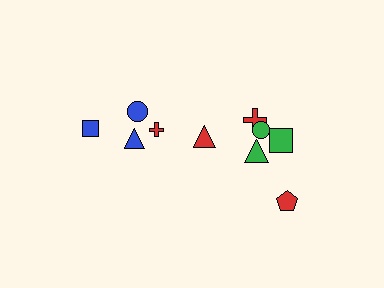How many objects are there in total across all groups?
There are 10 objects.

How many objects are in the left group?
There are 4 objects.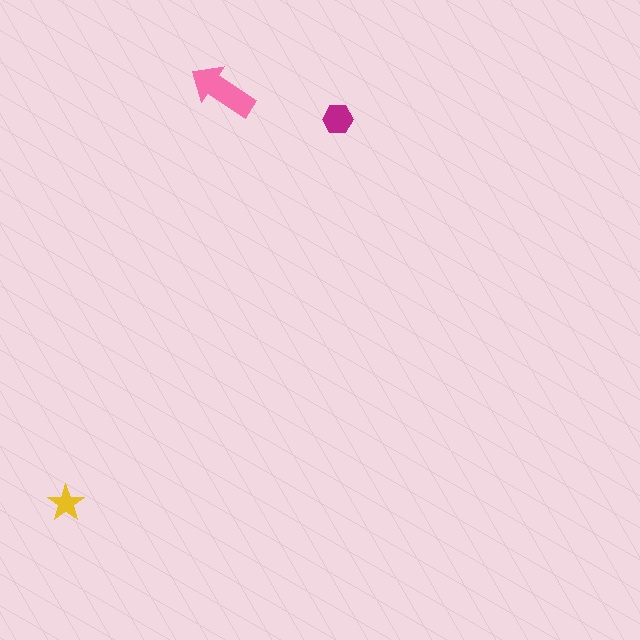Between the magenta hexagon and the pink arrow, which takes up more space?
The pink arrow.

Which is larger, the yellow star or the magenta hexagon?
The magenta hexagon.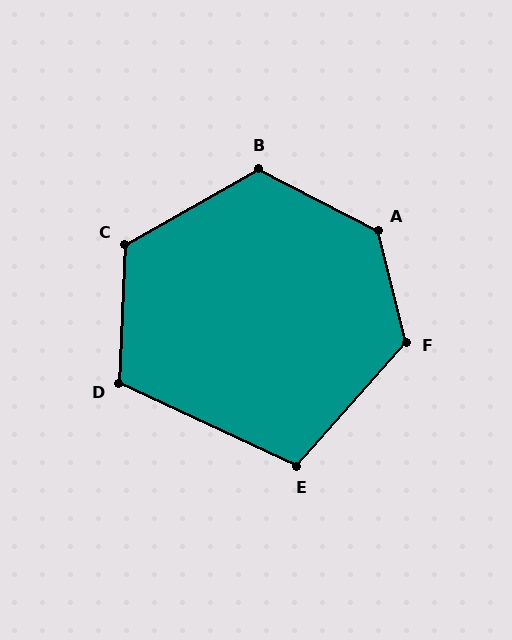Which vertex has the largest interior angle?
A, at approximately 131 degrees.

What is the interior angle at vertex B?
Approximately 123 degrees (obtuse).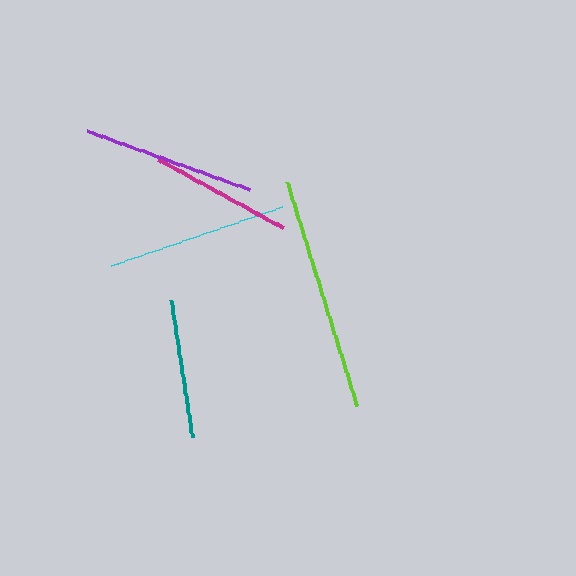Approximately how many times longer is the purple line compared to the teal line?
The purple line is approximately 1.2 times the length of the teal line.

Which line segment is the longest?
The lime line is the longest at approximately 234 pixels.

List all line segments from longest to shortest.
From longest to shortest: lime, cyan, purple, magenta, teal.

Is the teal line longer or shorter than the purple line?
The purple line is longer than the teal line.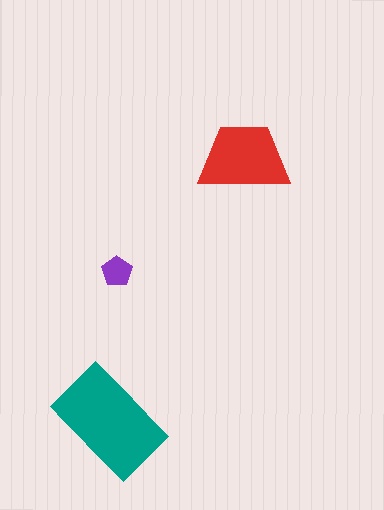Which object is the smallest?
The purple pentagon.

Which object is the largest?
The teal rectangle.